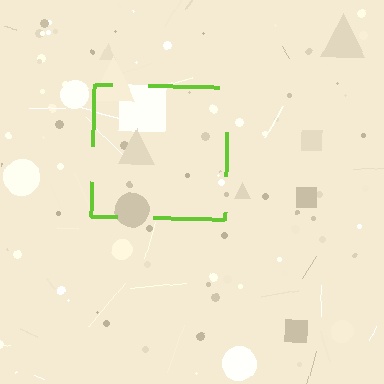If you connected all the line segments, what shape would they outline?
They would outline a square.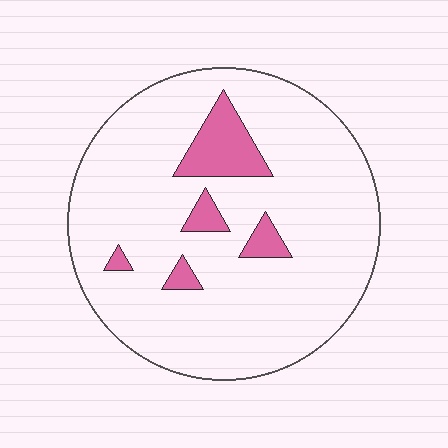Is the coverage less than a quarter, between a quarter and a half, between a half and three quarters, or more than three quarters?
Less than a quarter.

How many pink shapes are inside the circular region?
5.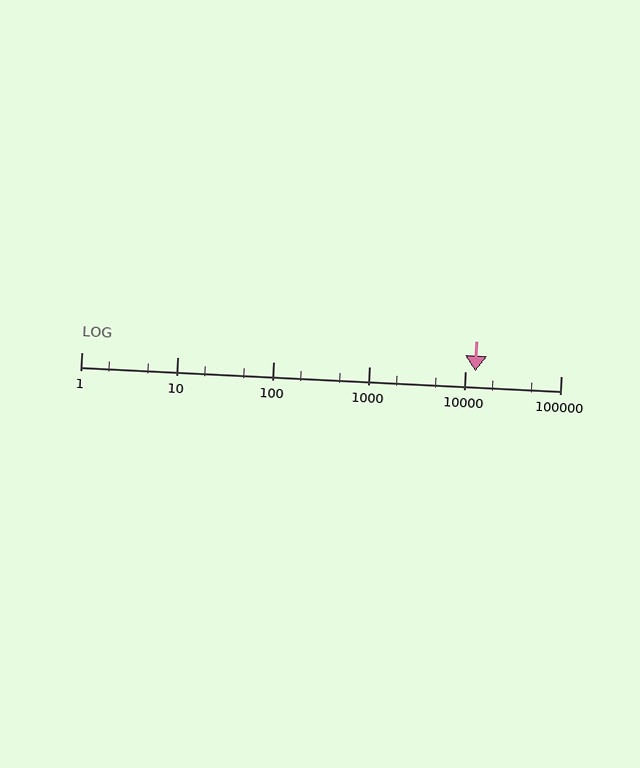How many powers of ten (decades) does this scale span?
The scale spans 5 decades, from 1 to 100000.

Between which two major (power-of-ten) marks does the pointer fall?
The pointer is between 10000 and 100000.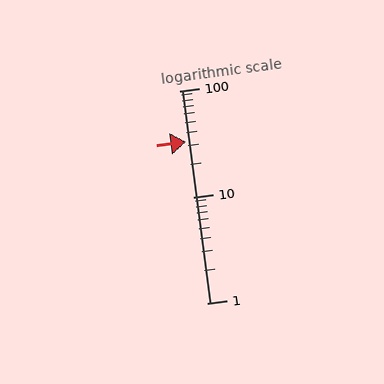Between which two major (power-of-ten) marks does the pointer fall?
The pointer is between 10 and 100.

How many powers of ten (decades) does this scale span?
The scale spans 2 decades, from 1 to 100.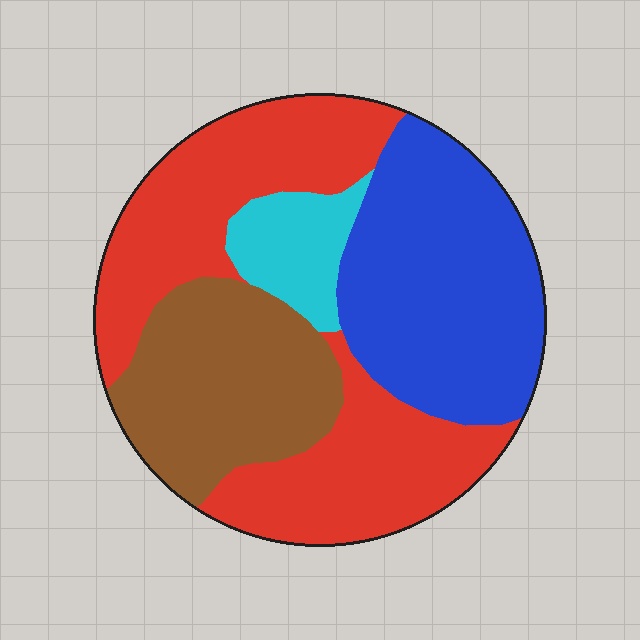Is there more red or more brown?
Red.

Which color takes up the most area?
Red, at roughly 40%.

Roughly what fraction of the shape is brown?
Brown covers about 20% of the shape.